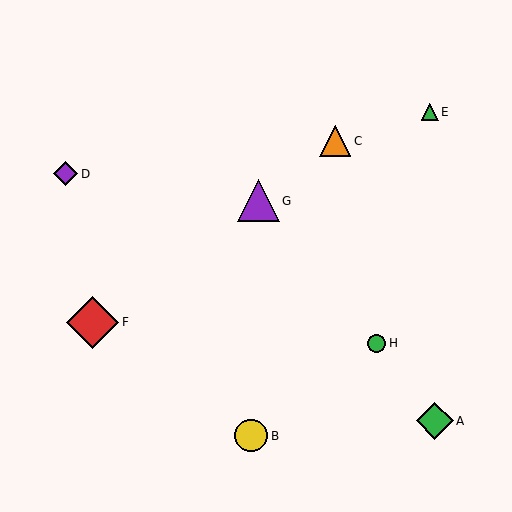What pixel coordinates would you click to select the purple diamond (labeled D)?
Click at (66, 174) to select the purple diamond D.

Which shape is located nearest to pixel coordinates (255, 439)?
The yellow circle (labeled B) at (251, 436) is nearest to that location.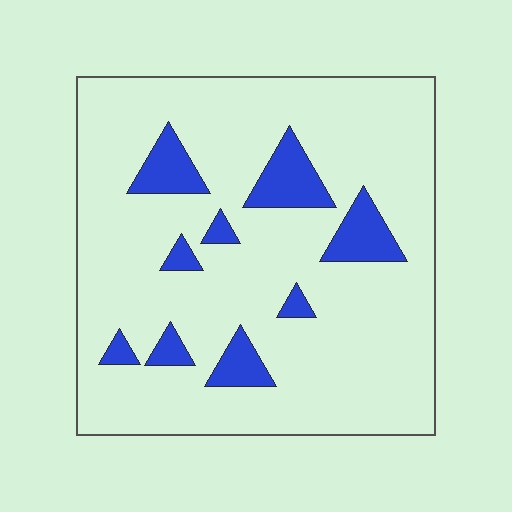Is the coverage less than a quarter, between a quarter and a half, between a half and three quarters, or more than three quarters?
Less than a quarter.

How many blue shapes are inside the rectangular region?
9.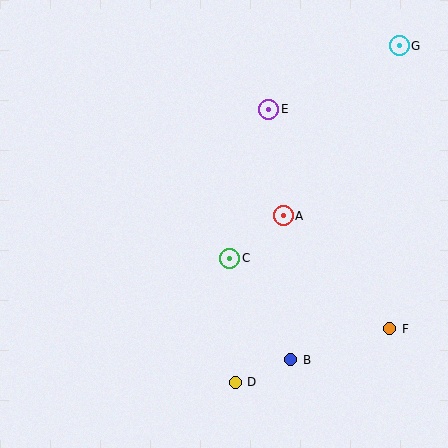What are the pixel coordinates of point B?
Point B is at (291, 360).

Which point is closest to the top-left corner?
Point E is closest to the top-left corner.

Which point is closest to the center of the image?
Point C at (230, 258) is closest to the center.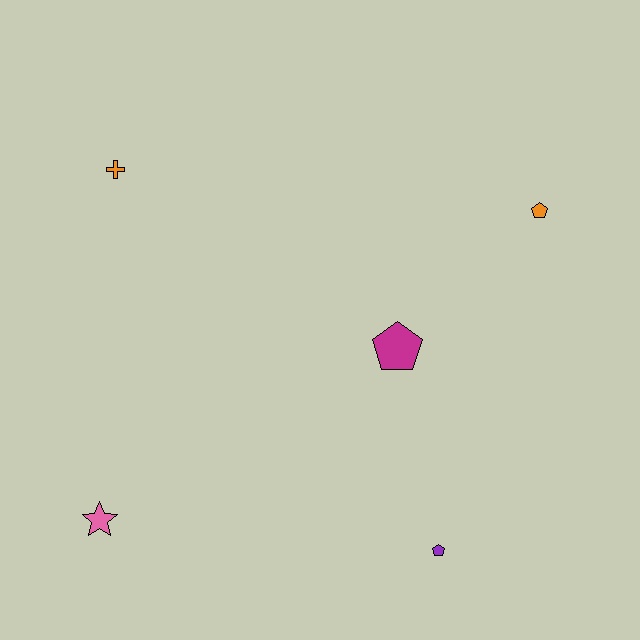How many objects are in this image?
There are 5 objects.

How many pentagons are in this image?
There are 3 pentagons.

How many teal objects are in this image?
There are no teal objects.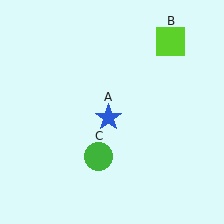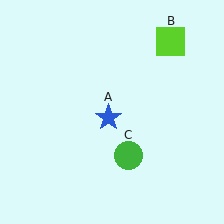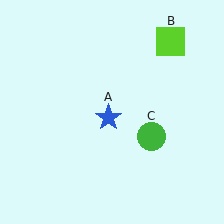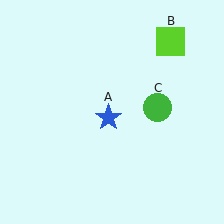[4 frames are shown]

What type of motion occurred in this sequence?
The green circle (object C) rotated counterclockwise around the center of the scene.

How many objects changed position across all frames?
1 object changed position: green circle (object C).